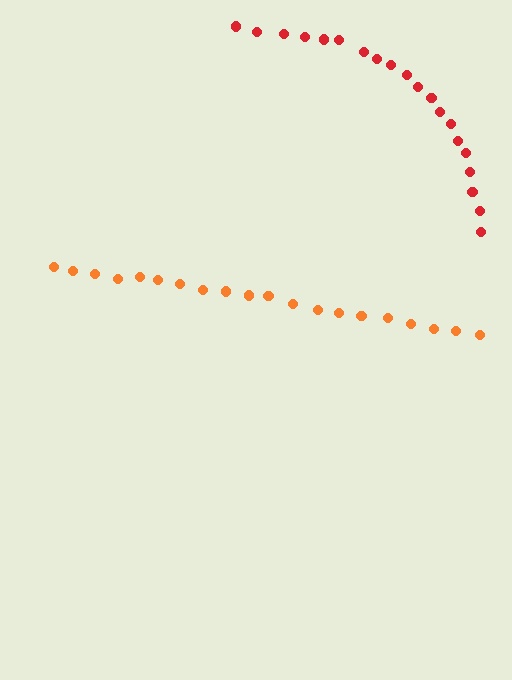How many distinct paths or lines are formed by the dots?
There are 2 distinct paths.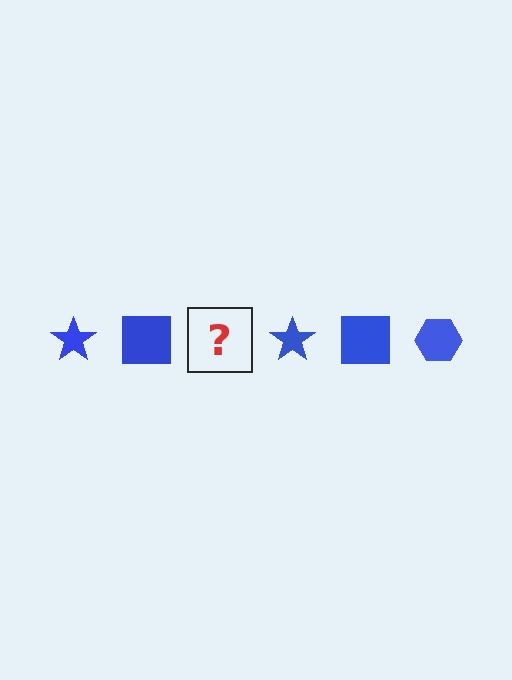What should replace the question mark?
The question mark should be replaced with a blue hexagon.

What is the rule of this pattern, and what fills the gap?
The rule is that the pattern cycles through star, square, hexagon shapes in blue. The gap should be filled with a blue hexagon.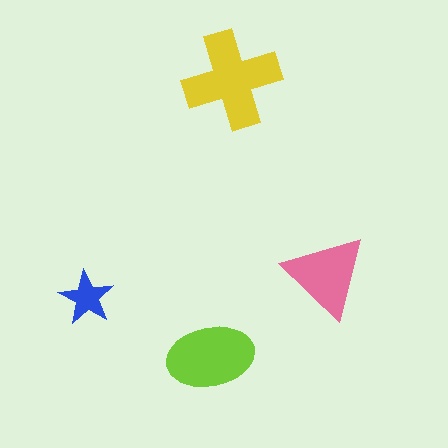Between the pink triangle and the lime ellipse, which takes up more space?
The lime ellipse.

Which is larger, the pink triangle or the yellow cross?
The yellow cross.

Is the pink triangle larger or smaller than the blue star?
Larger.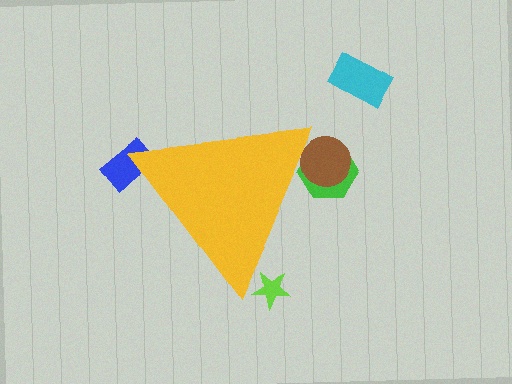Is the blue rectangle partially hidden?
Yes, the blue rectangle is partially hidden behind the yellow triangle.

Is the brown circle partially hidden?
Yes, the brown circle is partially hidden behind the yellow triangle.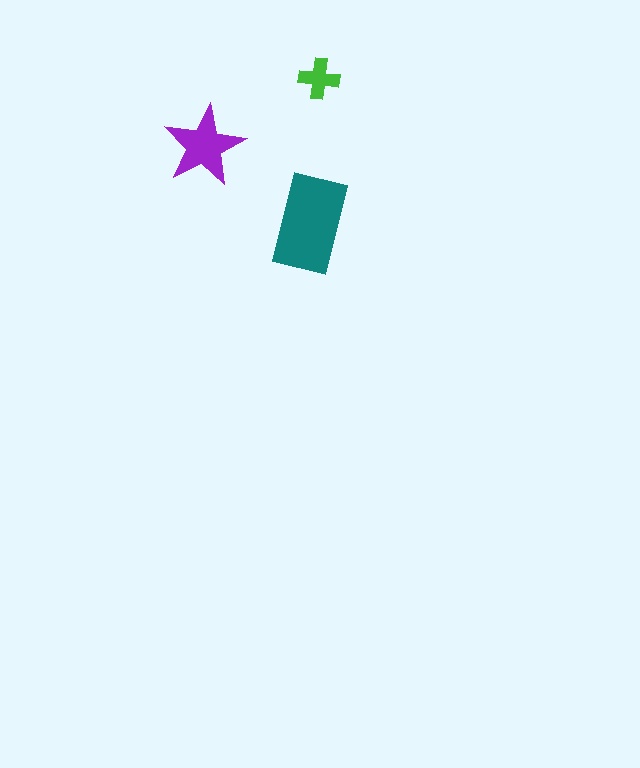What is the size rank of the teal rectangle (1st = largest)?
1st.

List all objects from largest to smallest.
The teal rectangle, the purple star, the green cross.